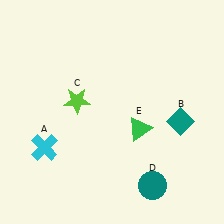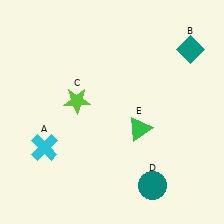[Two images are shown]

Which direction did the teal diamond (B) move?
The teal diamond (B) moved up.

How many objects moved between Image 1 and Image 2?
1 object moved between the two images.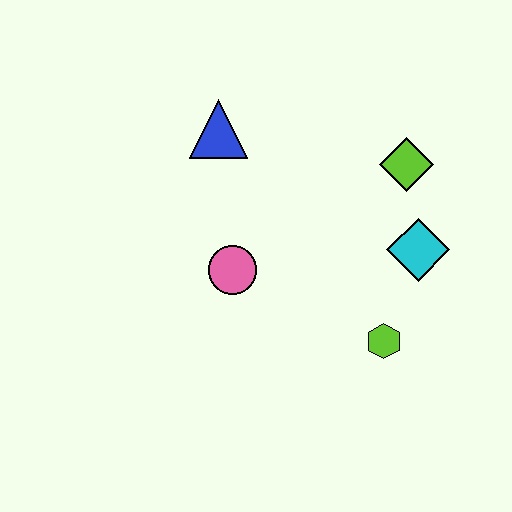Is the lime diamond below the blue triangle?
Yes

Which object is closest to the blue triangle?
The pink circle is closest to the blue triangle.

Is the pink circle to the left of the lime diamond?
Yes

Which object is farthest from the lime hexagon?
The blue triangle is farthest from the lime hexagon.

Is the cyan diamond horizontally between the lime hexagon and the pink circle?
No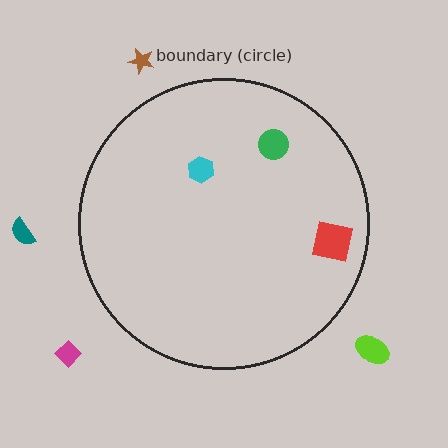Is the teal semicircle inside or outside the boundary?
Outside.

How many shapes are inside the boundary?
3 inside, 4 outside.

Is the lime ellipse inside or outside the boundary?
Outside.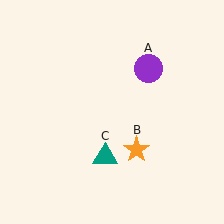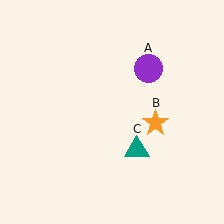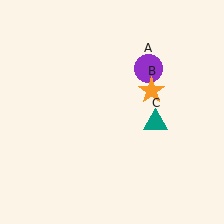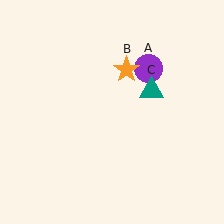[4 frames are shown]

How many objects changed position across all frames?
2 objects changed position: orange star (object B), teal triangle (object C).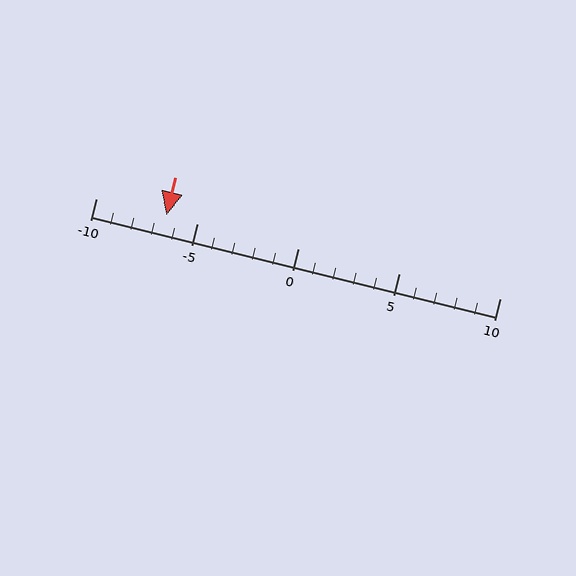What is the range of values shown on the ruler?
The ruler shows values from -10 to 10.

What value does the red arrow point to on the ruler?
The red arrow points to approximately -6.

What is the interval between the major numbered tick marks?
The major tick marks are spaced 5 units apart.